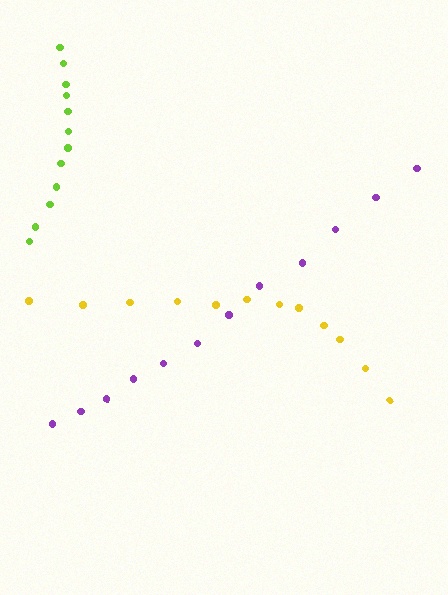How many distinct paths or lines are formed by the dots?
There are 3 distinct paths.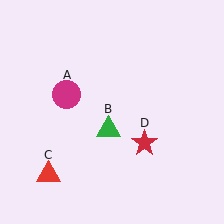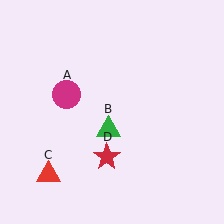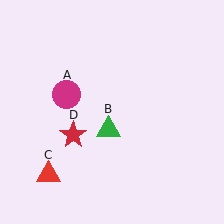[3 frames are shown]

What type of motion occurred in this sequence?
The red star (object D) rotated clockwise around the center of the scene.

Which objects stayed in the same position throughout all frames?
Magenta circle (object A) and green triangle (object B) and red triangle (object C) remained stationary.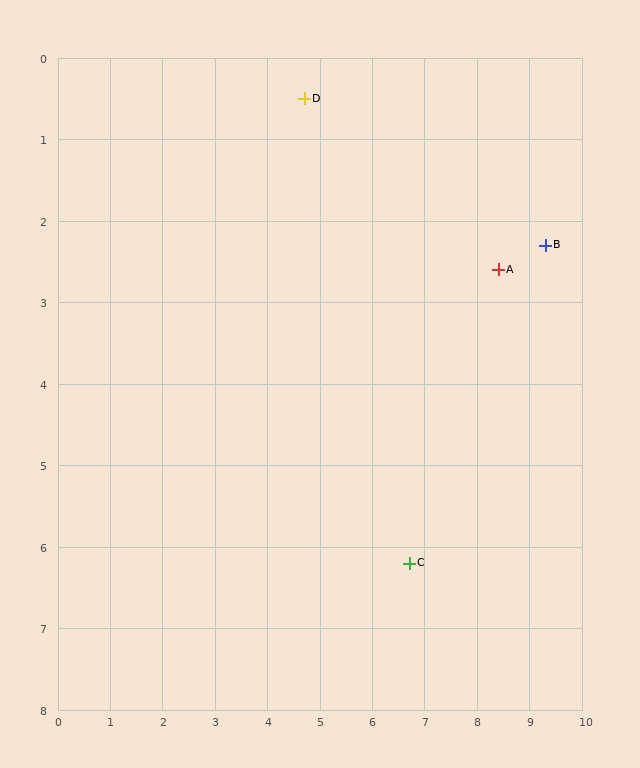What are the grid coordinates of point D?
Point D is at approximately (4.7, 0.5).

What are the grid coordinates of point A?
Point A is at approximately (8.4, 2.6).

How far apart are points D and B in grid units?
Points D and B are about 4.9 grid units apart.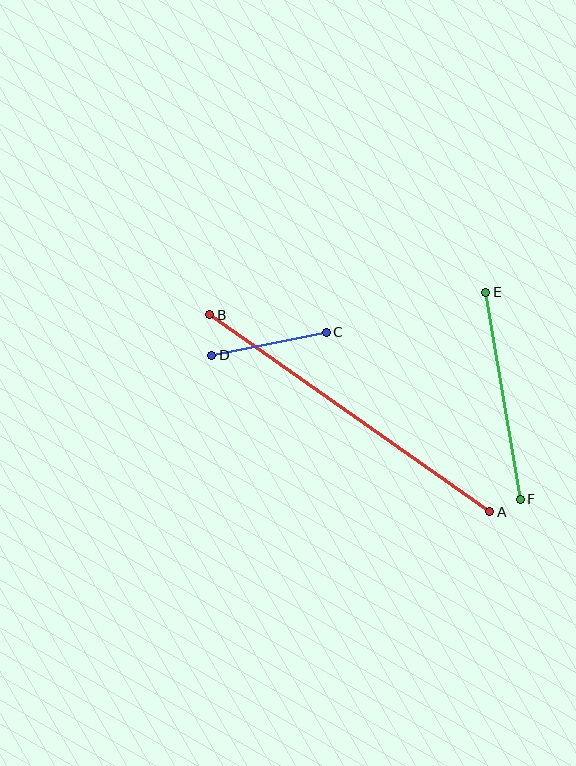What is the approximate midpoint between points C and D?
The midpoint is at approximately (269, 344) pixels.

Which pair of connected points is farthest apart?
Points A and B are farthest apart.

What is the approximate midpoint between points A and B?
The midpoint is at approximately (350, 413) pixels.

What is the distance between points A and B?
The distance is approximately 342 pixels.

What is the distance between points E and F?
The distance is approximately 210 pixels.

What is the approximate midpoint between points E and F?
The midpoint is at approximately (503, 396) pixels.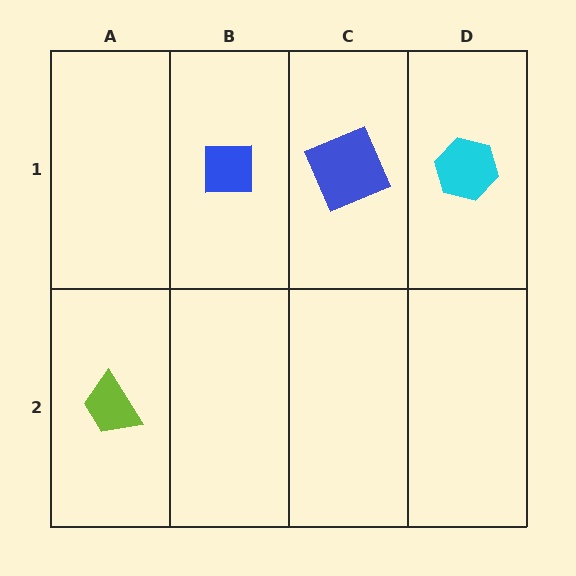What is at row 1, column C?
A blue square.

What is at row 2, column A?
A lime trapezoid.